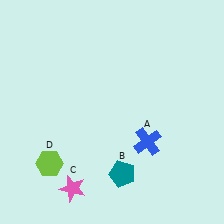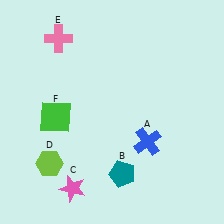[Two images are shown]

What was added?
A pink cross (E), a green square (F) were added in Image 2.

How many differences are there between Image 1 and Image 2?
There are 2 differences between the two images.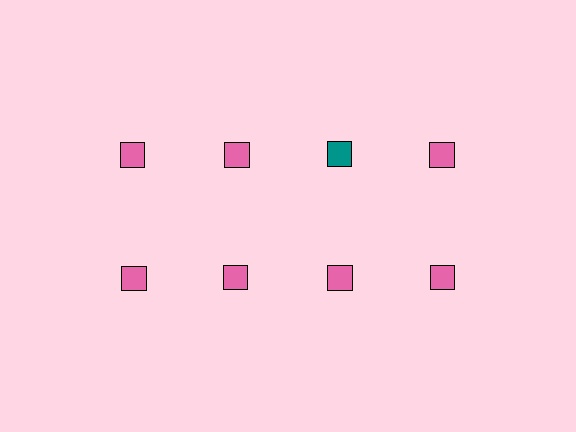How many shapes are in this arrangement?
There are 8 shapes arranged in a grid pattern.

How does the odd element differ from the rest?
It has a different color: teal instead of pink.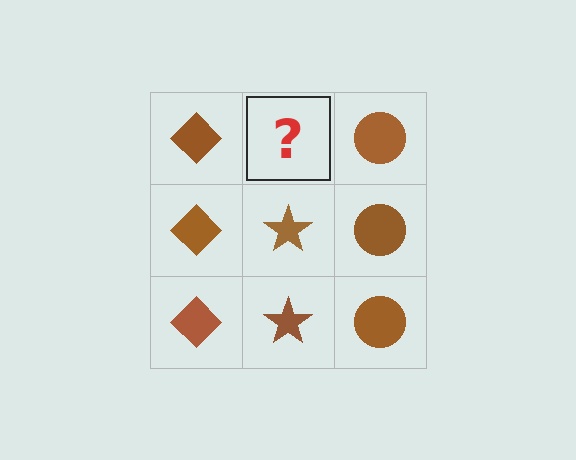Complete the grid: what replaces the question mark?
The question mark should be replaced with a brown star.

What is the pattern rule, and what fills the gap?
The rule is that each column has a consistent shape. The gap should be filled with a brown star.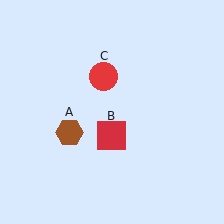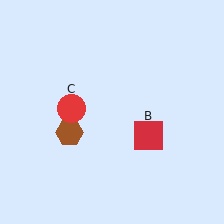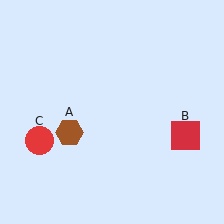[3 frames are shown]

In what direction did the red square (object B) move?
The red square (object B) moved right.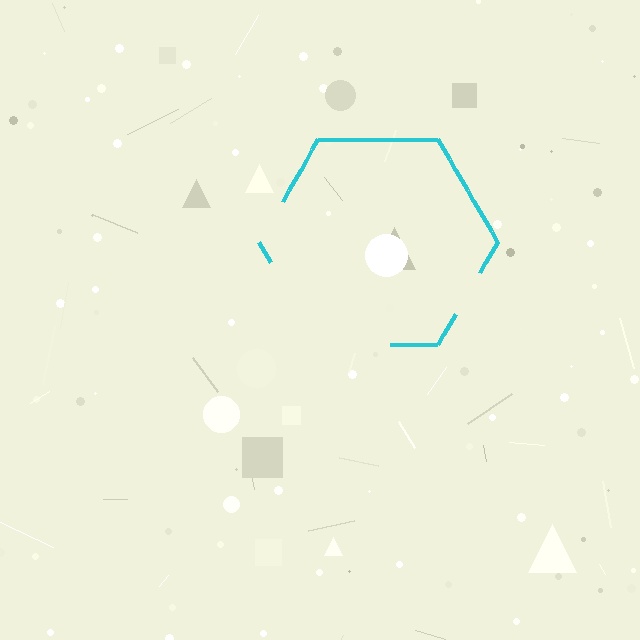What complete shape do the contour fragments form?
The contour fragments form a hexagon.